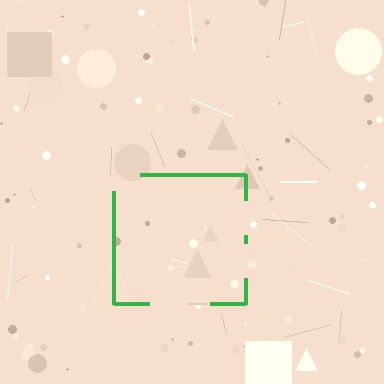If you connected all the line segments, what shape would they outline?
They would outline a square.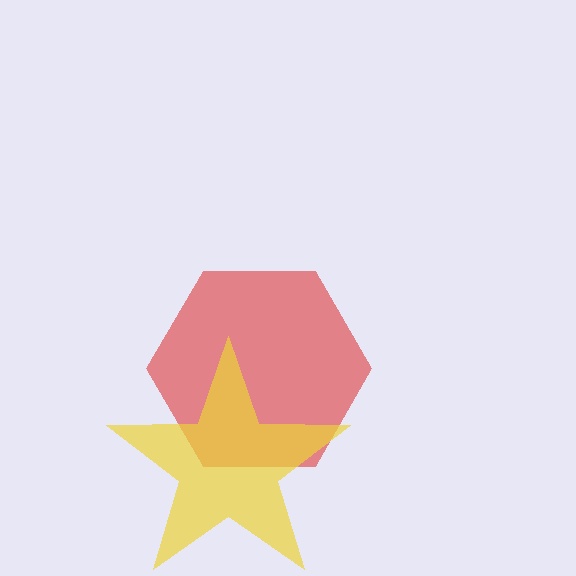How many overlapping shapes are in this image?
There are 2 overlapping shapes in the image.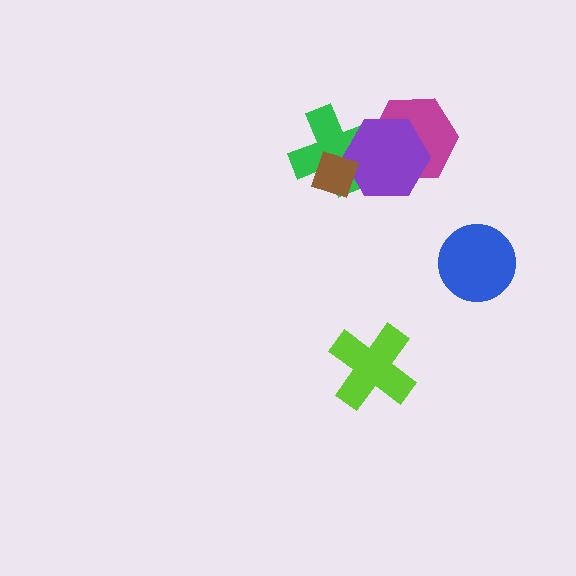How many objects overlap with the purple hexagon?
3 objects overlap with the purple hexagon.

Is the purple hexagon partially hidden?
Yes, it is partially covered by another shape.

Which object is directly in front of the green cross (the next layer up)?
The purple hexagon is directly in front of the green cross.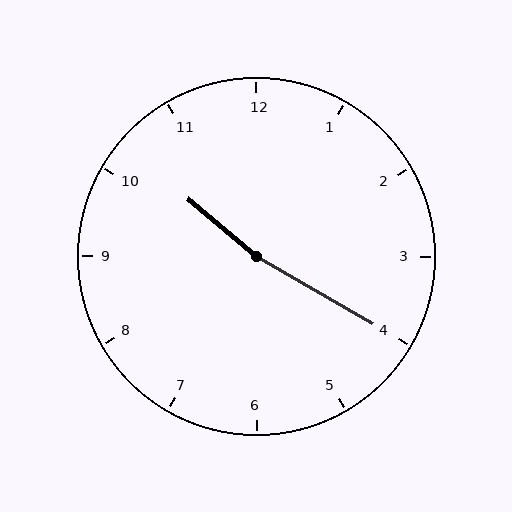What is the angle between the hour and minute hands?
Approximately 170 degrees.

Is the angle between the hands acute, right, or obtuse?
It is obtuse.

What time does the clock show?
10:20.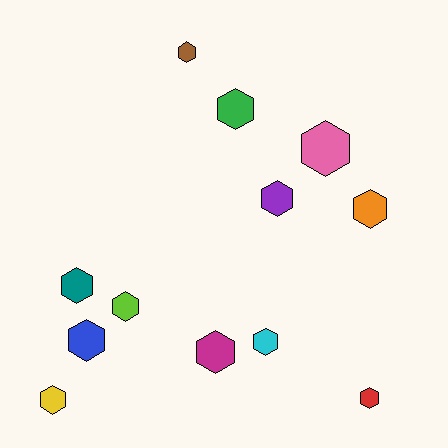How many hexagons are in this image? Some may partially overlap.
There are 12 hexagons.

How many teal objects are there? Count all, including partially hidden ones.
There is 1 teal object.